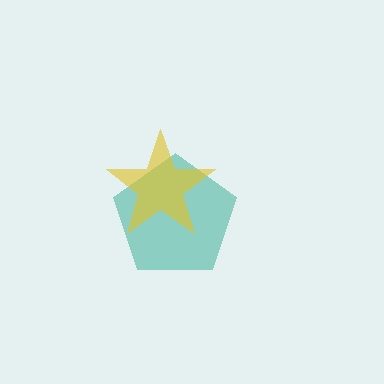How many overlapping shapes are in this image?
There are 2 overlapping shapes in the image.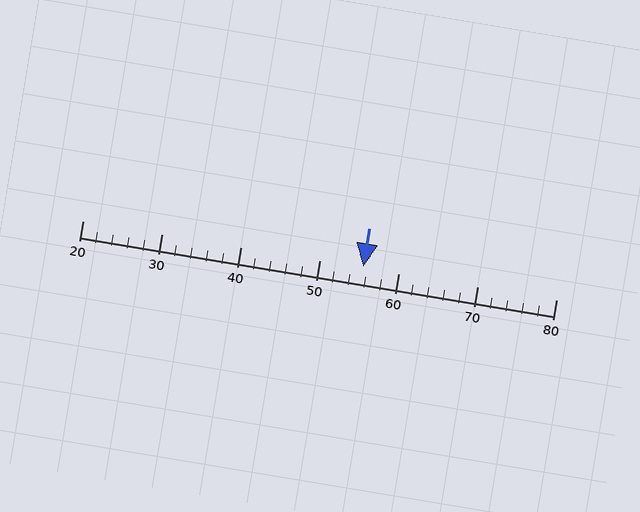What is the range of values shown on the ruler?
The ruler shows values from 20 to 80.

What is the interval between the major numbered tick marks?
The major tick marks are spaced 10 units apart.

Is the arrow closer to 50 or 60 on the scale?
The arrow is closer to 60.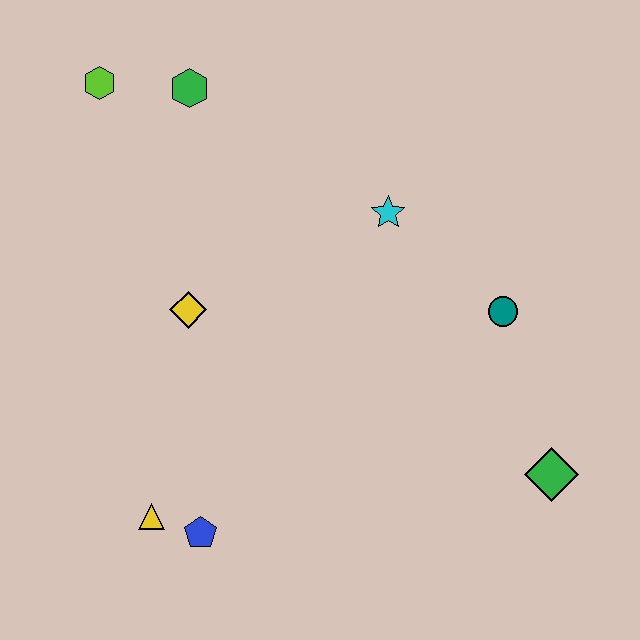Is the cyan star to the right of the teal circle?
No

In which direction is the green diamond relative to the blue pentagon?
The green diamond is to the right of the blue pentagon.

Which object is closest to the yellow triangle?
The blue pentagon is closest to the yellow triangle.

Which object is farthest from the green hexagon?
The green diamond is farthest from the green hexagon.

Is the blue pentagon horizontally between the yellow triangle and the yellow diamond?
No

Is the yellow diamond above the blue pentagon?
Yes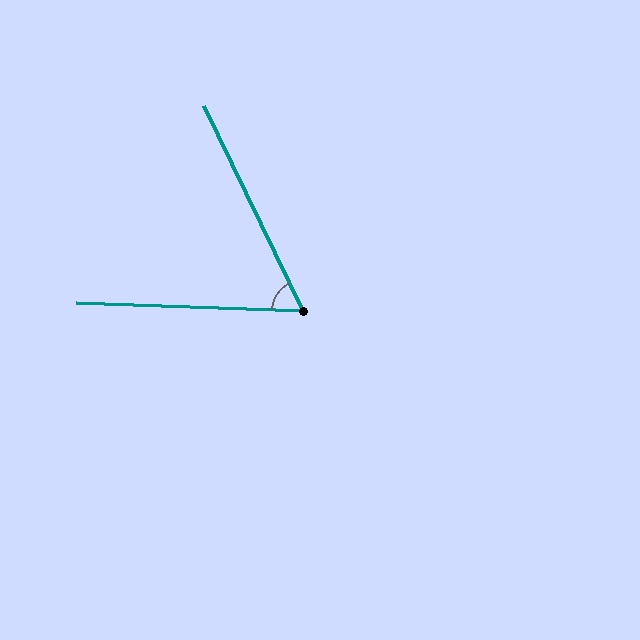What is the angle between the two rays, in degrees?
Approximately 62 degrees.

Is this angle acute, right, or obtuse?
It is acute.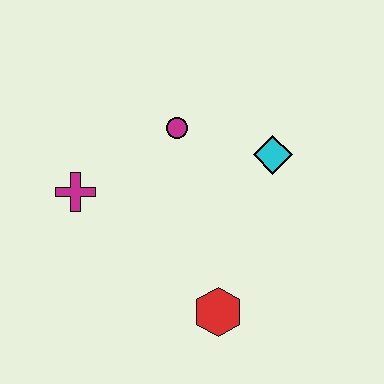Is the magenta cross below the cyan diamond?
Yes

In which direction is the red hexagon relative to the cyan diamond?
The red hexagon is below the cyan diamond.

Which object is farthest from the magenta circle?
The red hexagon is farthest from the magenta circle.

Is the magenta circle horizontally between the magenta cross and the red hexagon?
Yes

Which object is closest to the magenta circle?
The cyan diamond is closest to the magenta circle.